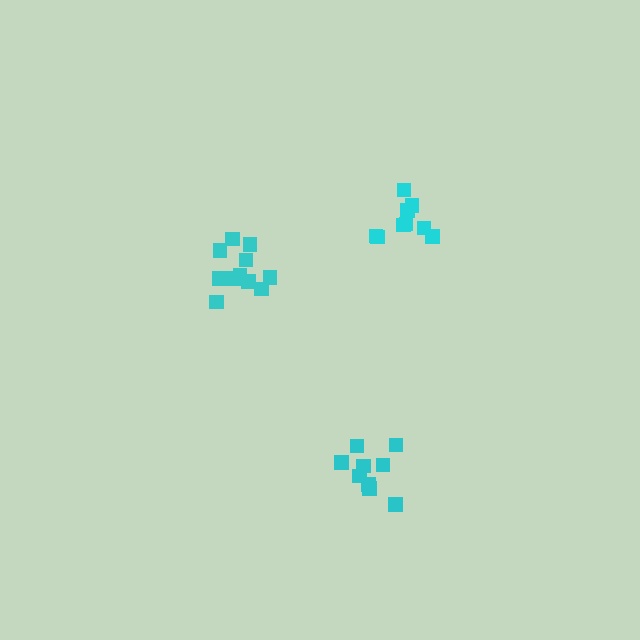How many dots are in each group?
Group 1: 9 dots, Group 2: 9 dots, Group 3: 11 dots (29 total).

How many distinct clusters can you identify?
There are 3 distinct clusters.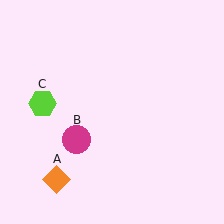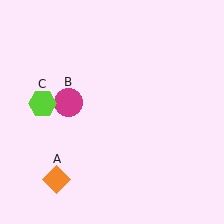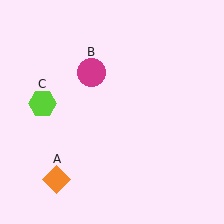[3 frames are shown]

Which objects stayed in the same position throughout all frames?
Orange diamond (object A) and lime hexagon (object C) remained stationary.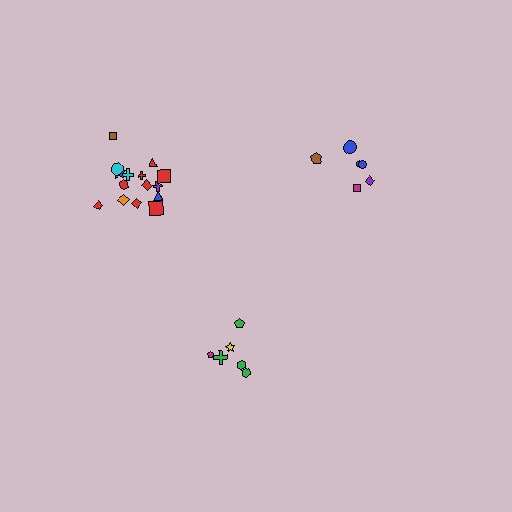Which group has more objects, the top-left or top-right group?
The top-left group.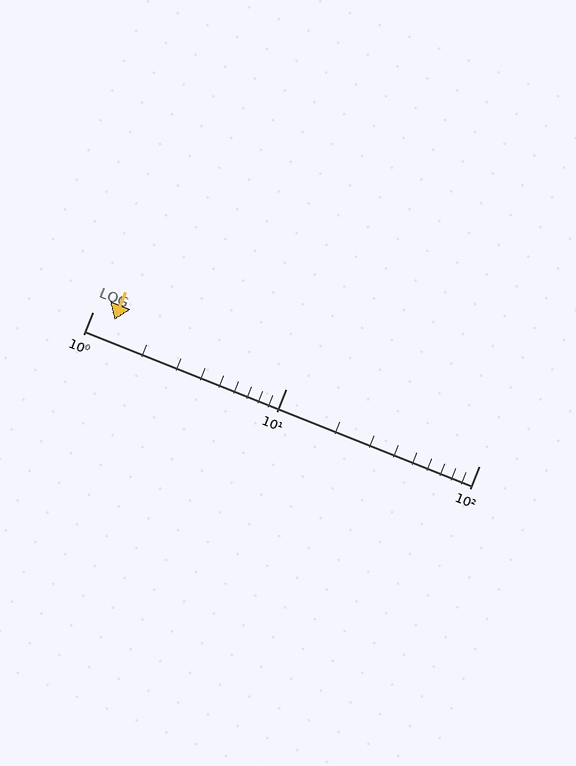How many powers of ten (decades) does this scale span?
The scale spans 2 decades, from 1 to 100.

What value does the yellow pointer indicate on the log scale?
The pointer indicates approximately 1.3.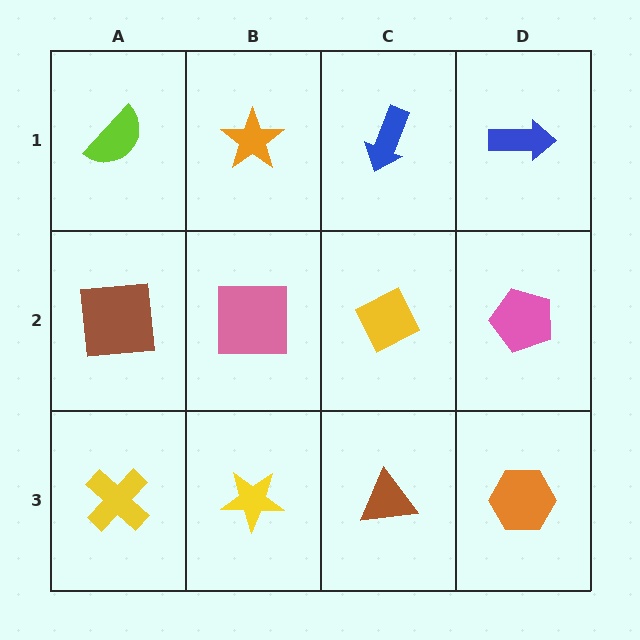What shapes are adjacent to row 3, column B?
A pink square (row 2, column B), a yellow cross (row 3, column A), a brown triangle (row 3, column C).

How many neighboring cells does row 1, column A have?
2.